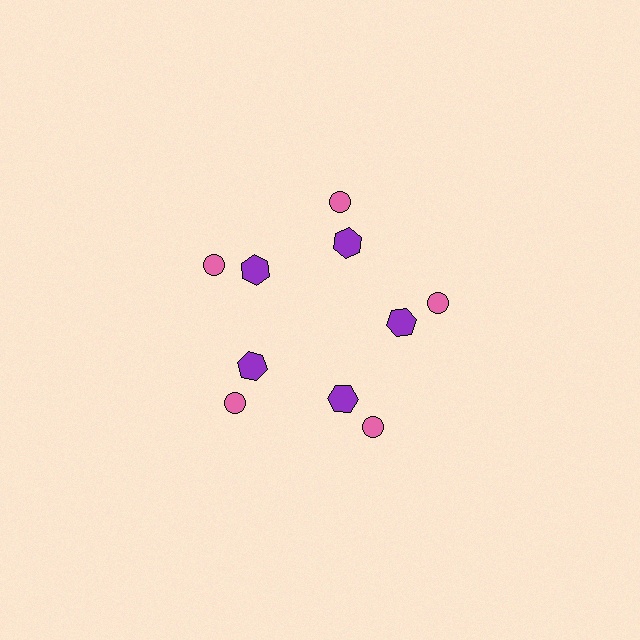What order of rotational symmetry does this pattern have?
This pattern has 5-fold rotational symmetry.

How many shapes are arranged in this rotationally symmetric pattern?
There are 10 shapes, arranged in 5 groups of 2.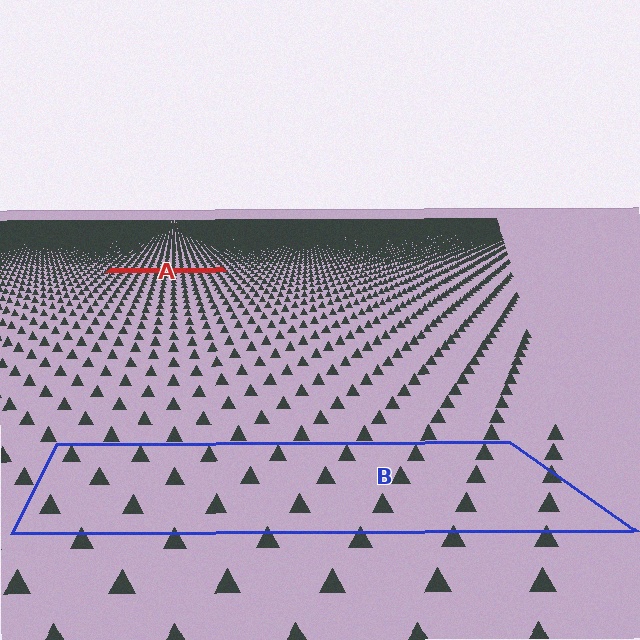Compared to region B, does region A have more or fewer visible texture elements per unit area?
Region A has more texture elements per unit area — they are packed more densely because it is farther away.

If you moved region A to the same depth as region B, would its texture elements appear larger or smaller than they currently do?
They would appear larger. At a closer depth, the same texture elements are projected at a bigger on-screen size.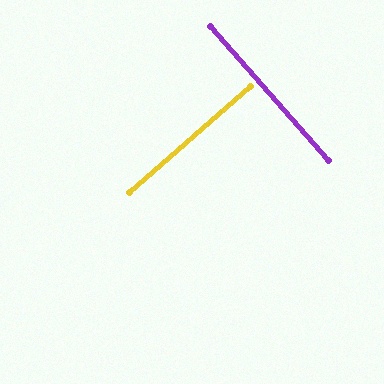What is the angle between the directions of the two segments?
Approximately 90 degrees.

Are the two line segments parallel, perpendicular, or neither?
Perpendicular — they meet at approximately 90°.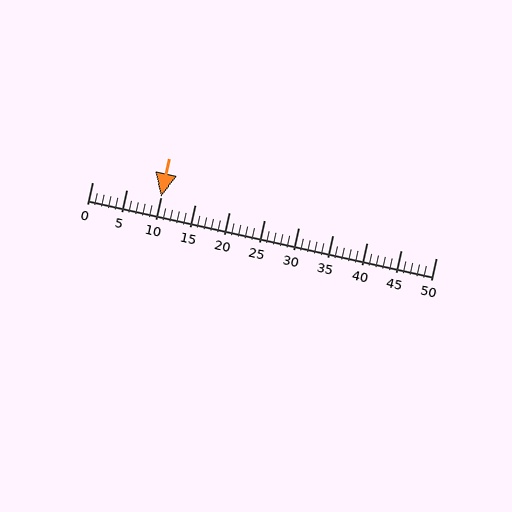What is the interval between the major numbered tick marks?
The major tick marks are spaced 5 units apart.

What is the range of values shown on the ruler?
The ruler shows values from 0 to 50.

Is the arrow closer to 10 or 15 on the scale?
The arrow is closer to 10.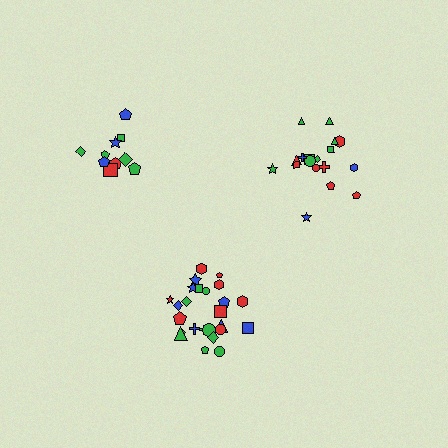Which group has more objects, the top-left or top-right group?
The top-right group.